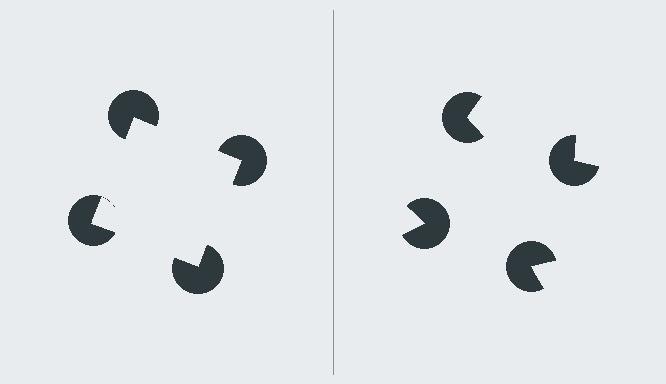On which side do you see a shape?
An illusory square appears on the left side. On the right side the wedge cuts are rotated, so no coherent shape forms.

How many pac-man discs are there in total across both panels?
8 — 4 on each side.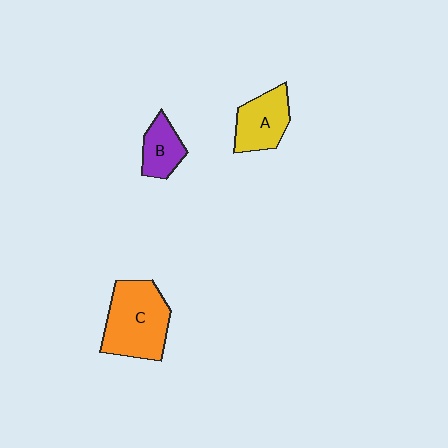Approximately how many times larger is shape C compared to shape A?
Approximately 1.6 times.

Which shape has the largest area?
Shape C (orange).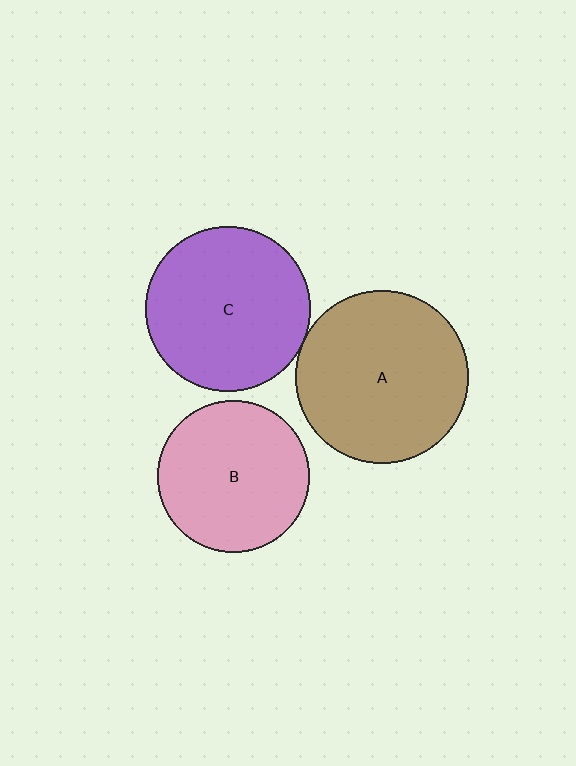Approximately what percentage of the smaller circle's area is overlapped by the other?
Approximately 5%.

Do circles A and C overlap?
Yes.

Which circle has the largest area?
Circle A (brown).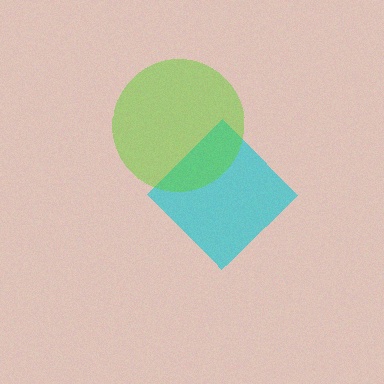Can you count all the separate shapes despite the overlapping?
Yes, there are 2 separate shapes.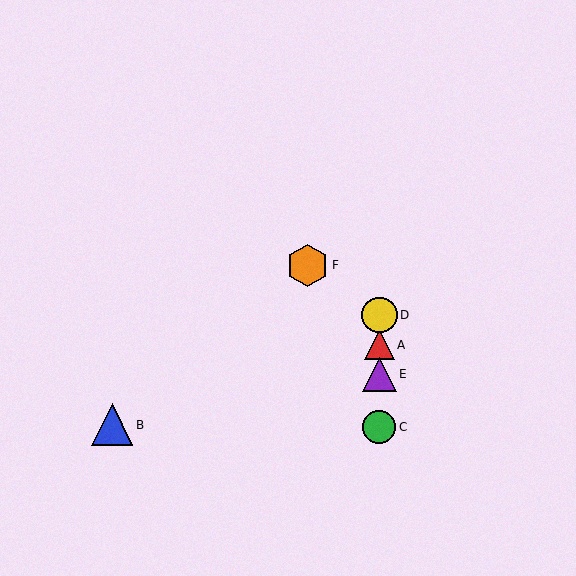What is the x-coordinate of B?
Object B is at x≈112.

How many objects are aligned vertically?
4 objects (A, C, D, E) are aligned vertically.